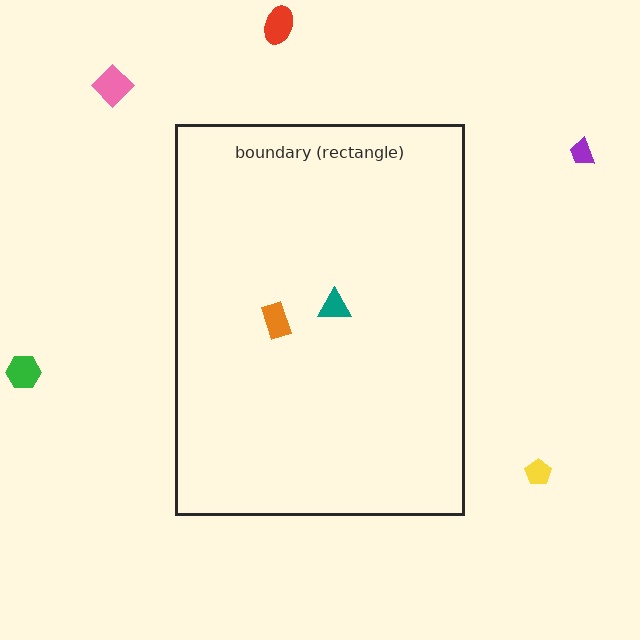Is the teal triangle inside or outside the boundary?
Inside.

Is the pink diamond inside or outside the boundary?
Outside.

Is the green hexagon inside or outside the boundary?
Outside.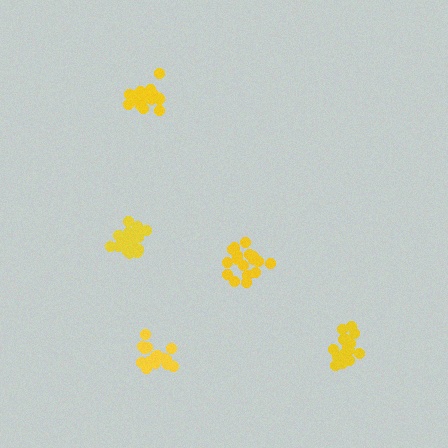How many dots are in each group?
Group 1: 17 dots, Group 2: 18 dots, Group 3: 19 dots, Group 4: 20 dots, Group 5: 16 dots (90 total).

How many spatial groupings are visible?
There are 5 spatial groupings.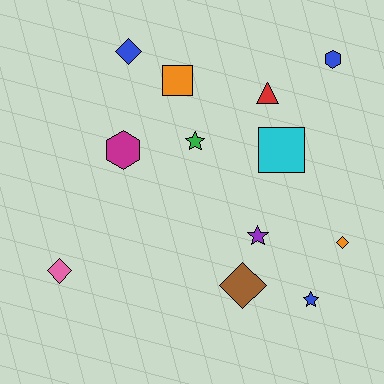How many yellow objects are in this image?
There are no yellow objects.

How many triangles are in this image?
There is 1 triangle.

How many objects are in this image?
There are 12 objects.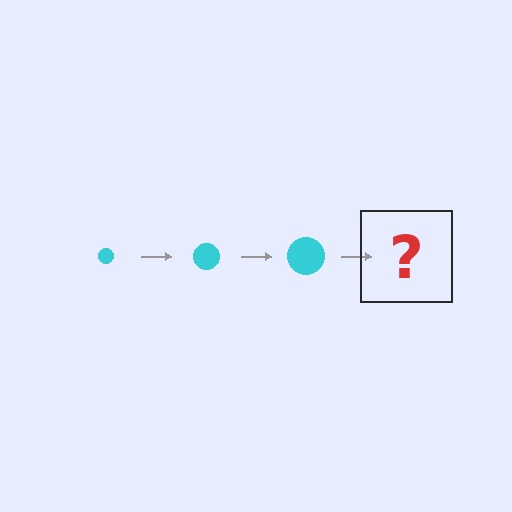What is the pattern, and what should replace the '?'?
The pattern is that the circle gets progressively larger each step. The '?' should be a cyan circle, larger than the previous one.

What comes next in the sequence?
The next element should be a cyan circle, larger than the previous one.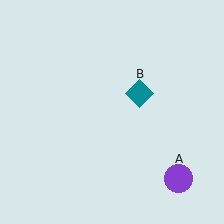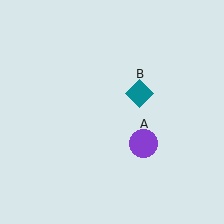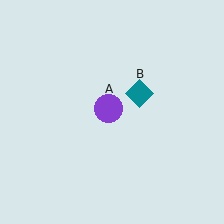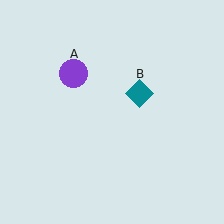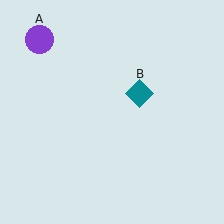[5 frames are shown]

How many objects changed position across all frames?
1 object changed position: purple circle (object A).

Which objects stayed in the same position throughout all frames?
Teal diamond (object B) remained stationary.